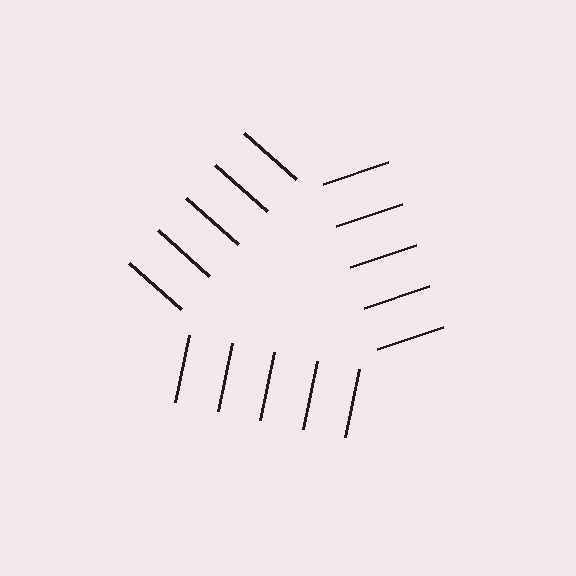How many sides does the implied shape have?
3 sides — the line-ends trace a triangle.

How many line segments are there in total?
15 — 5 along each of the 3 edges.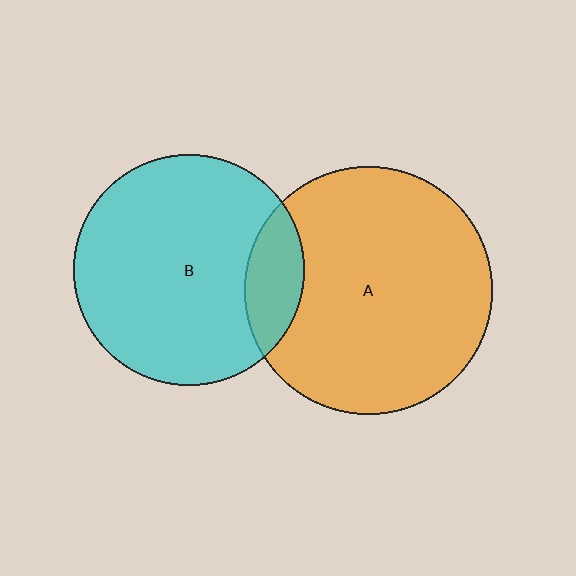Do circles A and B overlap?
Yes.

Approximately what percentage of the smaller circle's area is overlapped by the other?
Approximately 15%.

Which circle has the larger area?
Circle A (orange).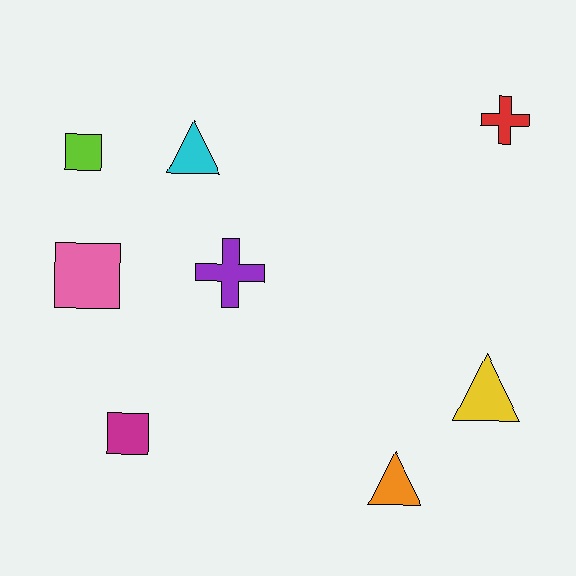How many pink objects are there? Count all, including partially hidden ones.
There is 1 pink object.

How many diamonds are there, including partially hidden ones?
There are no diamonds.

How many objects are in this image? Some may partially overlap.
There are 8 objects.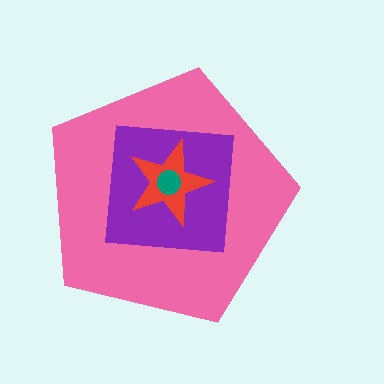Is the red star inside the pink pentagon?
Yes.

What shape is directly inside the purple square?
The red star.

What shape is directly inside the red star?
The teal circle.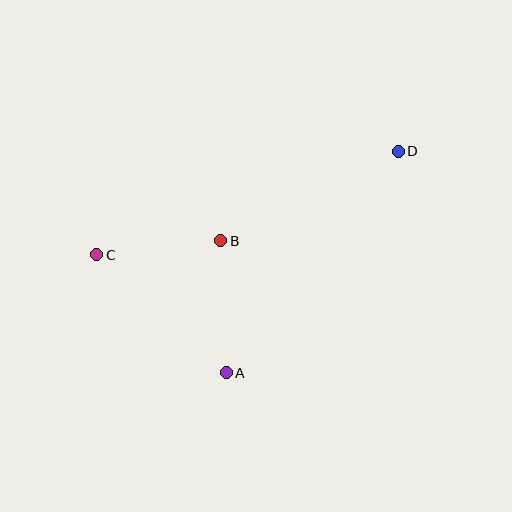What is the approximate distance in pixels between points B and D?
The distance between B and D is approximately 198 pixels.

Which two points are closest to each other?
Points B and C are closest to each other.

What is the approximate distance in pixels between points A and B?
The distance between A and B is approximately 132 pixels.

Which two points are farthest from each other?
Points C and D are farthest from each other.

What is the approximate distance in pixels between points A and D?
The distance between A and D is approximately 280 pixels.